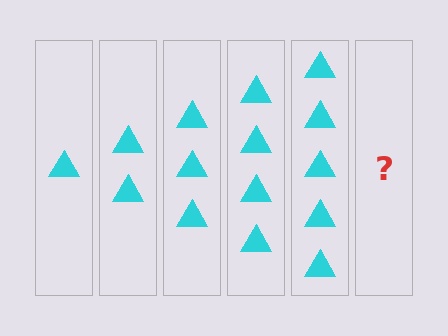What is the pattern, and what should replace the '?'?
The pattern is that each step adds one more triangle. The '?' should be 6 triangles.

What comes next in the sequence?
The next element should be 6 triangles.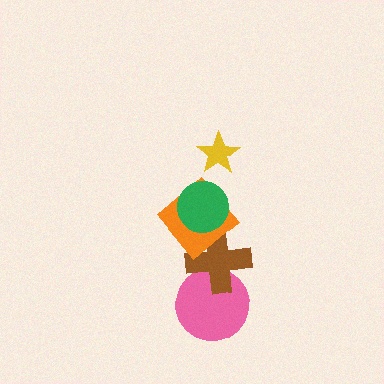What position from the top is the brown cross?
The brown cross is 4th from the top.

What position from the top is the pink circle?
The pink circle is 5th from the top.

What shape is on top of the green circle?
The yellow star is on top of the green circle.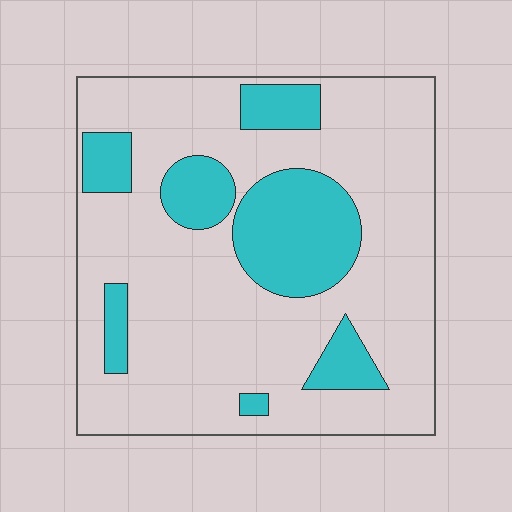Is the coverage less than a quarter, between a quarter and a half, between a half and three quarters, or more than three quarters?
Less than a quarter.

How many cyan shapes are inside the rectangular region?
7.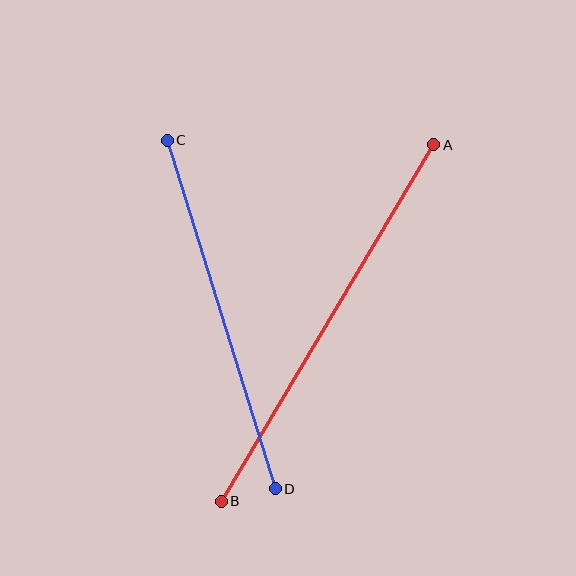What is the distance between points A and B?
The distance is approximately 415 pixels.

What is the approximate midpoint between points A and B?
The midpoint is at approximately (328, 323) pixels.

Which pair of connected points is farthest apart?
Points A and B are farthest apart.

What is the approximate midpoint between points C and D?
The midpoint is at approximately (221, 315) pixels.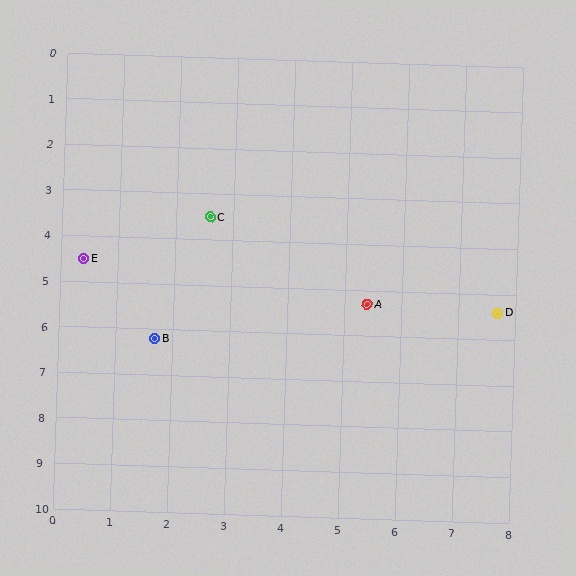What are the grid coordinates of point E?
Point E is at approximately (0.4, 4.5).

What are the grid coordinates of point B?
Point B is at approximately (1.7, 6.2).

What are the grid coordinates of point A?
Point A is at approximately (5.4, 5.3).